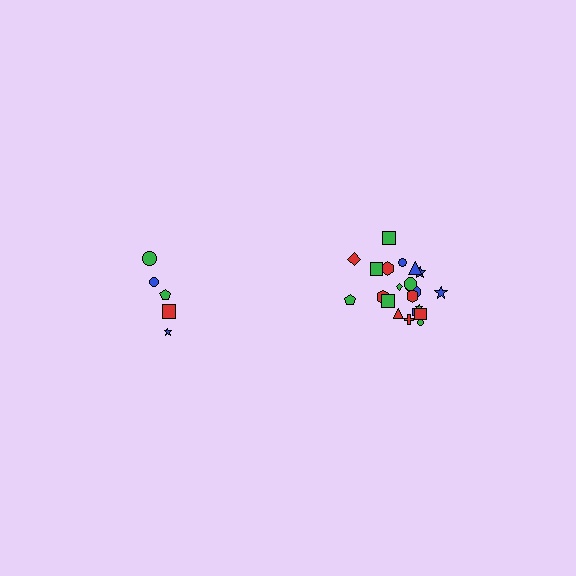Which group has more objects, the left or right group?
The right group.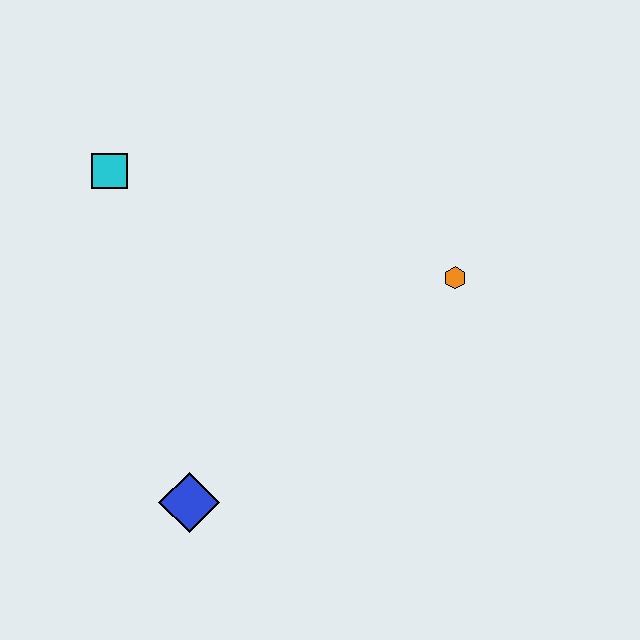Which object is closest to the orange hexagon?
The blue diamond is closest to the orange hexagon.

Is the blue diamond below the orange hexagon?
Yes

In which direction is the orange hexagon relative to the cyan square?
The orange hexagon is to the right of the cyan square.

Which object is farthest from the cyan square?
The orange hexagon is farthest from the cyan square.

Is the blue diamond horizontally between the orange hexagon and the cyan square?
Yes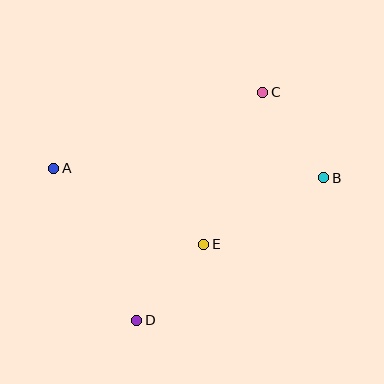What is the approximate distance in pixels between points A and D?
The distance between A and D is approximately 173 pixels.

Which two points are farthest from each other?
Points A and B are farthest from each other.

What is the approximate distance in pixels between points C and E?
The distance between C and E is approximately 163 pixels.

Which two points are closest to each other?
Points D and E are closest to each other.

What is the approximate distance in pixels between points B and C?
The distance between B and C is approximately 105 pixels.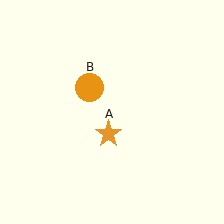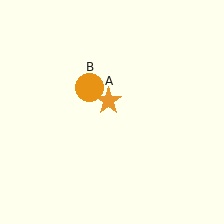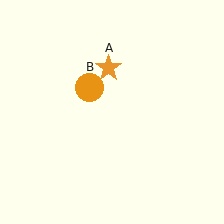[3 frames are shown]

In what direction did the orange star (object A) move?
The orange star (object A) moved up.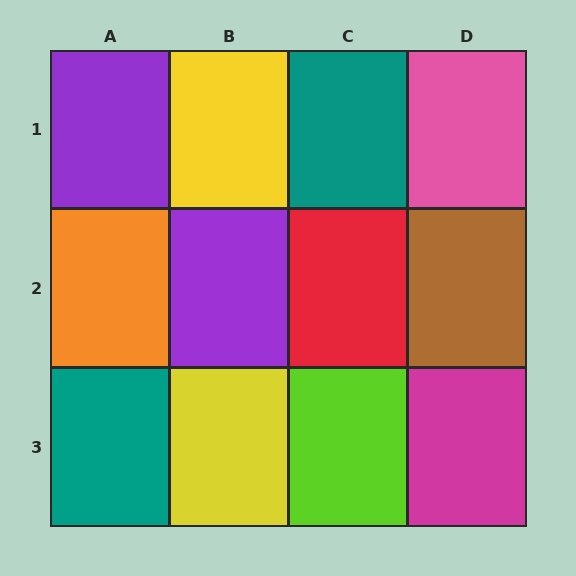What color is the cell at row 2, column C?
Red.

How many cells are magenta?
1 cell is magenta.